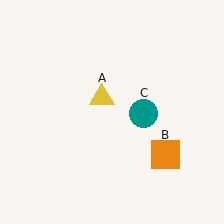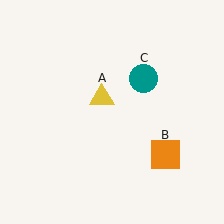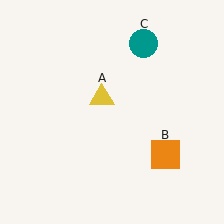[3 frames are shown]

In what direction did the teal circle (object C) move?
The teal circle (object C) moved up.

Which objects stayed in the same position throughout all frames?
Yellow triangle (object A) and orange square (object B) remained stationary.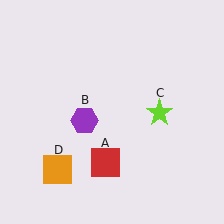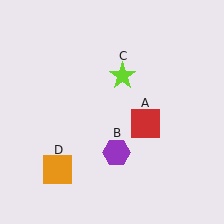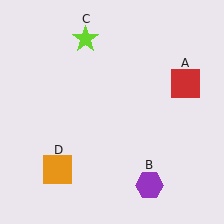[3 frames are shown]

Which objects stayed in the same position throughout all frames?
Orange square (object D) remained stationary.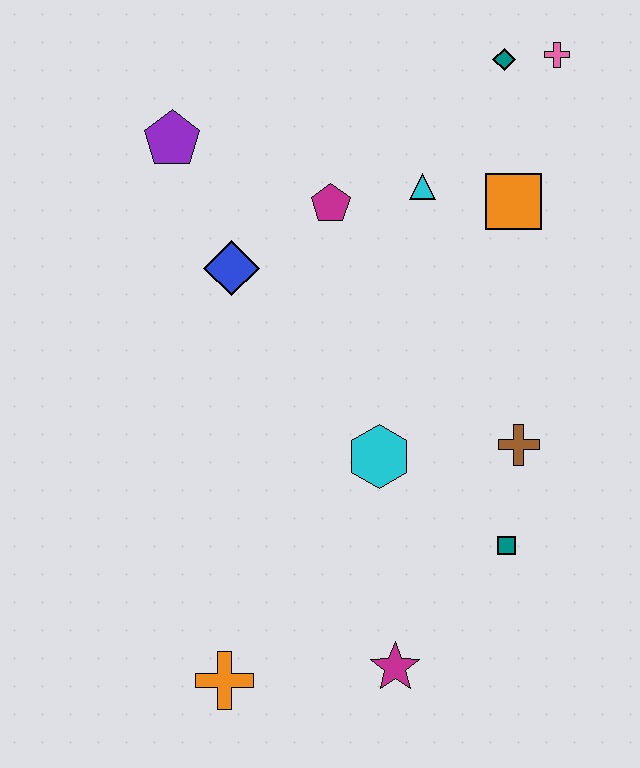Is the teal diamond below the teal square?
No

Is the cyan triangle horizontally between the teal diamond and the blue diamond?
Yes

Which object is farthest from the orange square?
The orange cross is farthest from the orange square.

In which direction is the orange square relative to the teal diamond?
The orange square is below the teal diamond.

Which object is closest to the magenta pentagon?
The cyan triangle is closest to the magenta pentagon.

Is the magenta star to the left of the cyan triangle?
Yes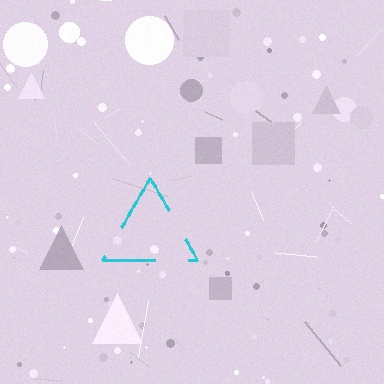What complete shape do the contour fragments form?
The contour fragments form a triangle.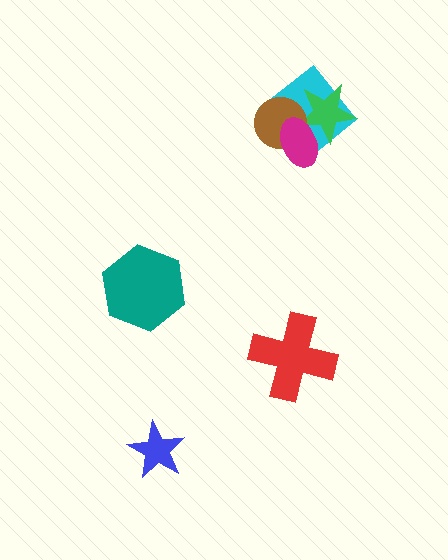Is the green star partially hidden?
Yes, it is partially covered by another shape.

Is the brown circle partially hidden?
Yes, it is partially covered by another shape.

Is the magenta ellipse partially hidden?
No, no other shape covers it.